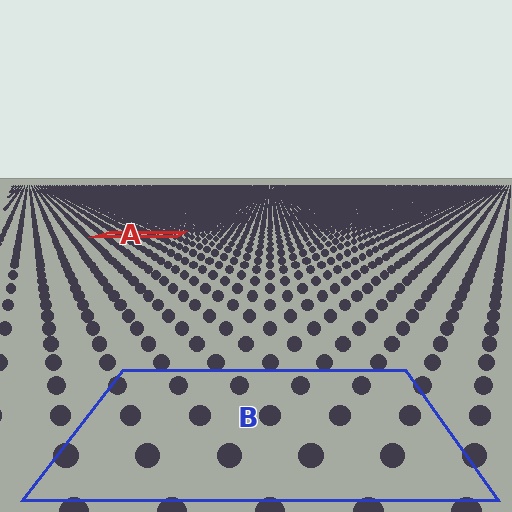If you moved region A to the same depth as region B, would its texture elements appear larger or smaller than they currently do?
They would appear larger. At a closer depth, the same texture elements are projected at a bigger on-screen size.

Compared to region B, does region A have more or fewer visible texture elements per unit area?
Region A has more texture elements per unit area — they are packed more densely because it is farther away.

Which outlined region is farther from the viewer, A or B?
Region A is farther from the viewer — the texture elements inside it appear smaller and more densely packed.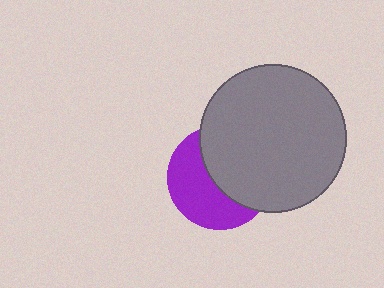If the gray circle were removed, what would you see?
You would see the complete purple circle.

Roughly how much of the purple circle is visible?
About half of it is visible (roughly 48%).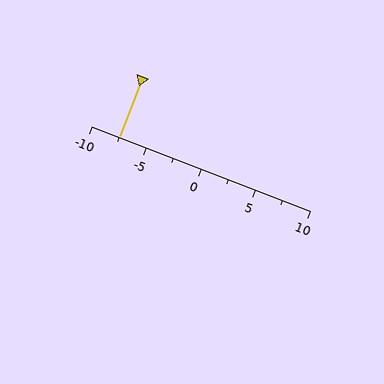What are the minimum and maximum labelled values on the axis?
The axis runs from -10 to 10.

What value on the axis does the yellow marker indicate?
The marker indicates approximately -7.5.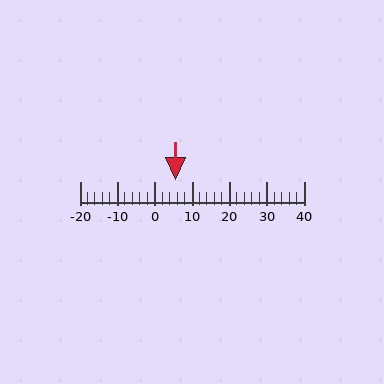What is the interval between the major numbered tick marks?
The major tick marks are spaced 10 units apart.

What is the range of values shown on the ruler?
The ruler shows values from -20 to 40.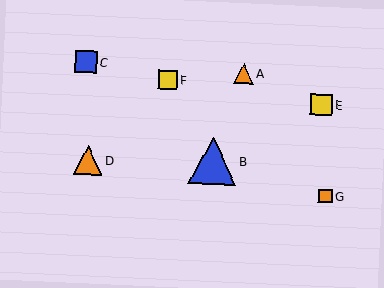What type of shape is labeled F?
Shape F is a yellow square.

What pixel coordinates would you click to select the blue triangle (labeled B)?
Click at (213, 161) to select the blue triangle B.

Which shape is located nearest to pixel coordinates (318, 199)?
The orange square (labeled G) at (325, 196) is nearest to that location.